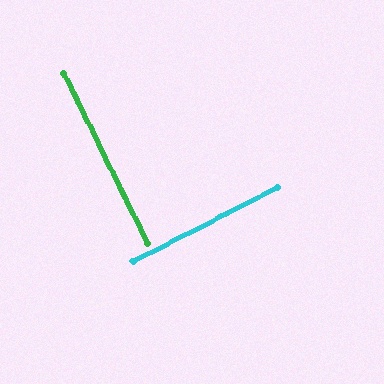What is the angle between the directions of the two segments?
Approximately 89 degrees.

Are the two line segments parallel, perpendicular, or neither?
Perpendicular — they meet at approximately 89°.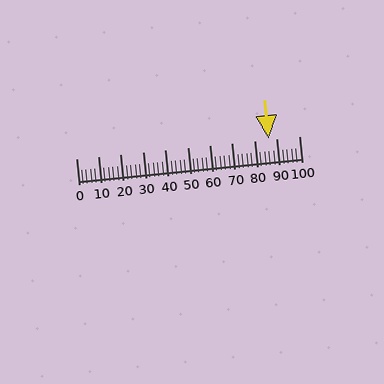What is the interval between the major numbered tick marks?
The major tick marks are spaced 10 units apart.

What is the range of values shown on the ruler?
The ruler shows values from 0 to 100.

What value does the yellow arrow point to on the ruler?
The yellow arrow points to approximately 86.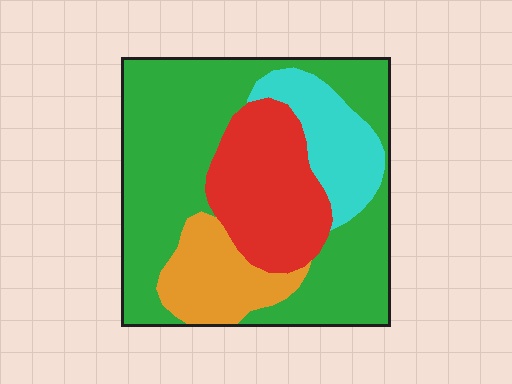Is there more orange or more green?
Green.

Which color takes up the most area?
Green, at roughly 55%.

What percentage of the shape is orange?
Orange covers 13% of the shape.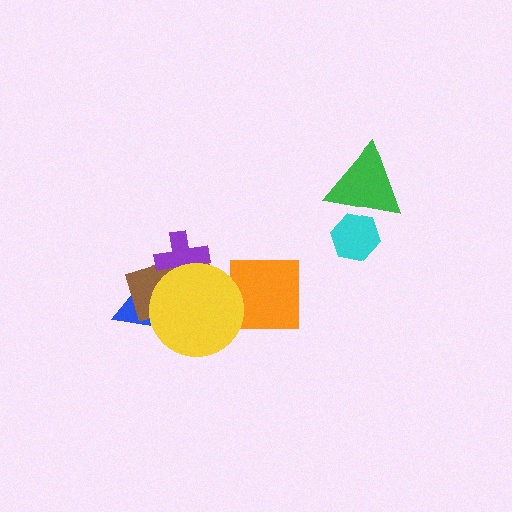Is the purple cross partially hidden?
Yes, it is partially covered by another shape.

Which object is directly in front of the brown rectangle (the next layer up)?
The purple cross is directly in front of the brown rectangle.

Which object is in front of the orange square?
The yellow circle is in front of the orange square.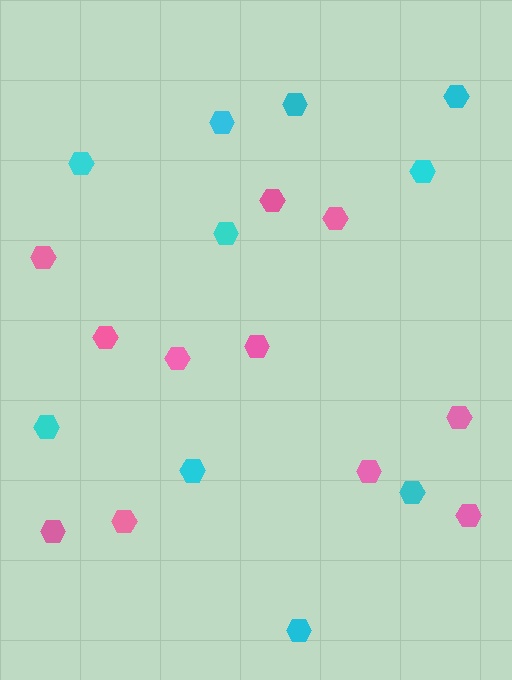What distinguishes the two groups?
There are 2 groups: one group of cyan hexagons (10) and one group of pink hexagons (11).